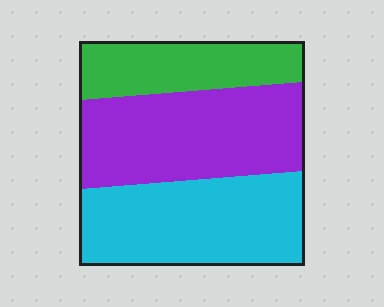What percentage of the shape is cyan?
Cyan takes up about three eighths (3/8) of the shape.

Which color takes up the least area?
Green, at roughly 20%.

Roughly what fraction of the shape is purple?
Purple covers roughly 40% of the shape.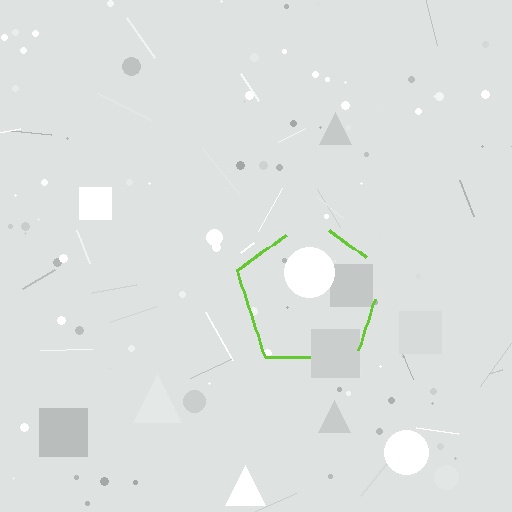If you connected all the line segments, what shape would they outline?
They would outline a pentagon.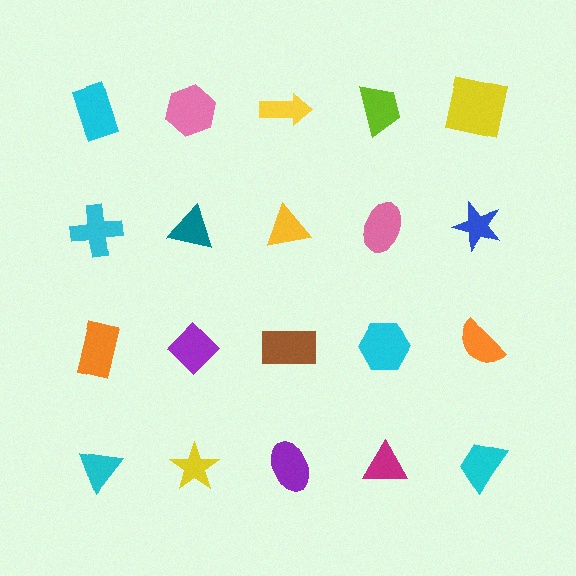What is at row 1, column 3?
A yellow arrow.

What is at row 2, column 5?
A blue star.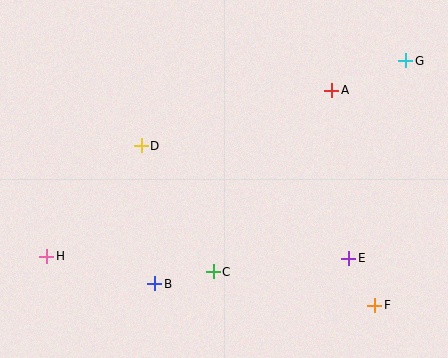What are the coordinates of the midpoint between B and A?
The midpoint between B and A is at (243, 187).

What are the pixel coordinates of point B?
Point B is at (155, 284).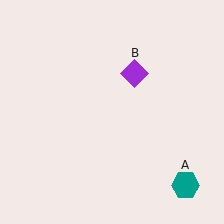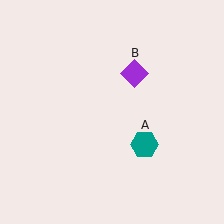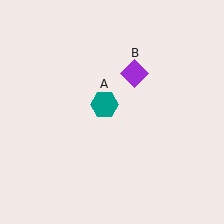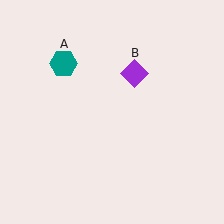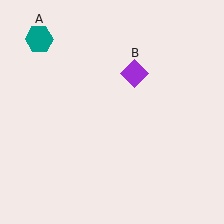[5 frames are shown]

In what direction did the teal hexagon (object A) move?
The teal hexagon (object A) moved up and to the left.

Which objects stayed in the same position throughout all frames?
Purple diamond (object B) remained stationary.